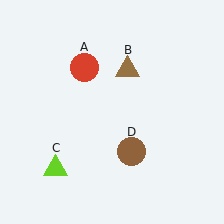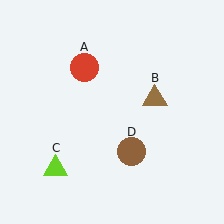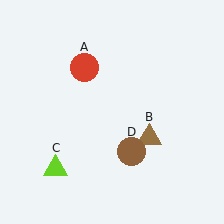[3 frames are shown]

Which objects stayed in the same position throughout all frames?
Red circle (object A) and lime triangle (object C) and brown circle (object D) remained stationary.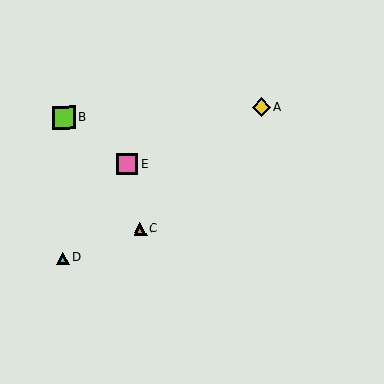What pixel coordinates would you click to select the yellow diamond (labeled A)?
Click at (261, 107) to select the yellow diamond A.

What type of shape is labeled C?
Shape C is an orange triangle.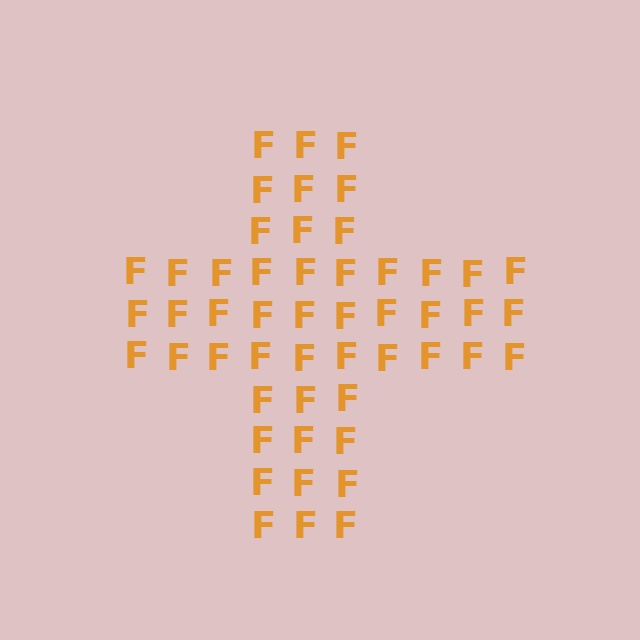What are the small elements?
The small elements are letter F's.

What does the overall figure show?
The overall figure shows a cross.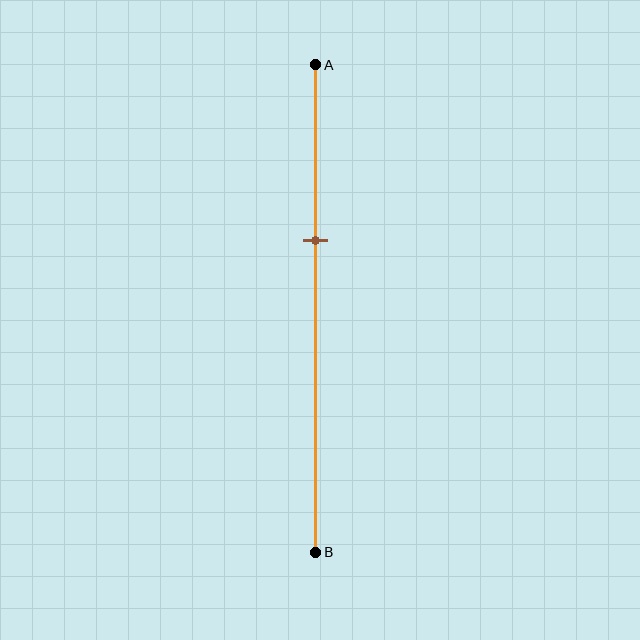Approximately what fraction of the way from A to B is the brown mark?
The brown mark is approximately 35% of the way from A to B.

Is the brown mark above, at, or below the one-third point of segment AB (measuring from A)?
The brown mark is approximately at the one-third point of segment AB.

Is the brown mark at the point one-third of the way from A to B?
Yes, the mark is approximately at the one-third point.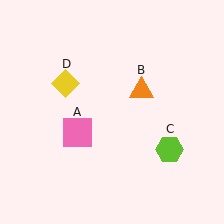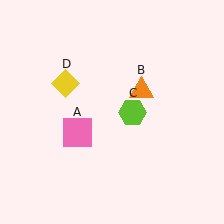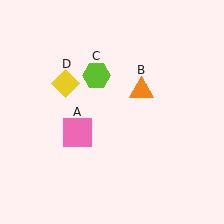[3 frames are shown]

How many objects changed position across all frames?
1 object changed position: lime hexagon (object C).